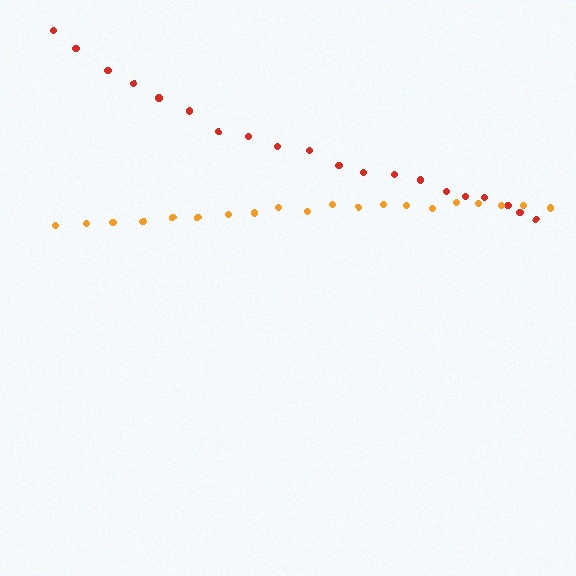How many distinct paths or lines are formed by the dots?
There are 2 distinct paths.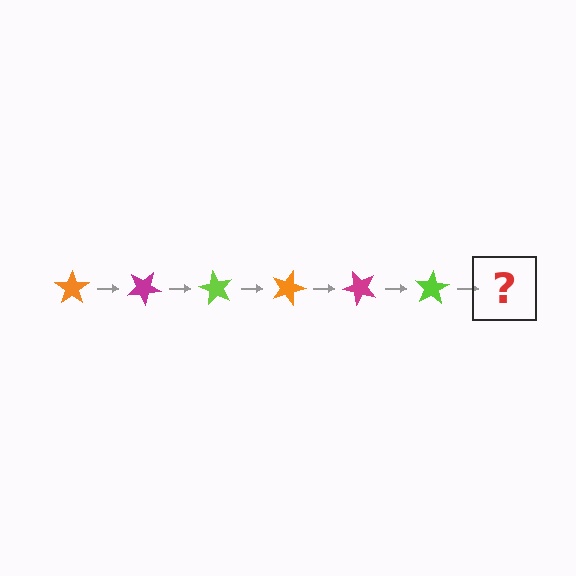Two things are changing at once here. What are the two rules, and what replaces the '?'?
The two rules are that it rotates 30 degrees each step and the color cycles through orange, magenta, and lime. The '?' should be an orange star, rotated 180 degrees from the start.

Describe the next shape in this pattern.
It should be an orange star, rotated 180 degrees from the start.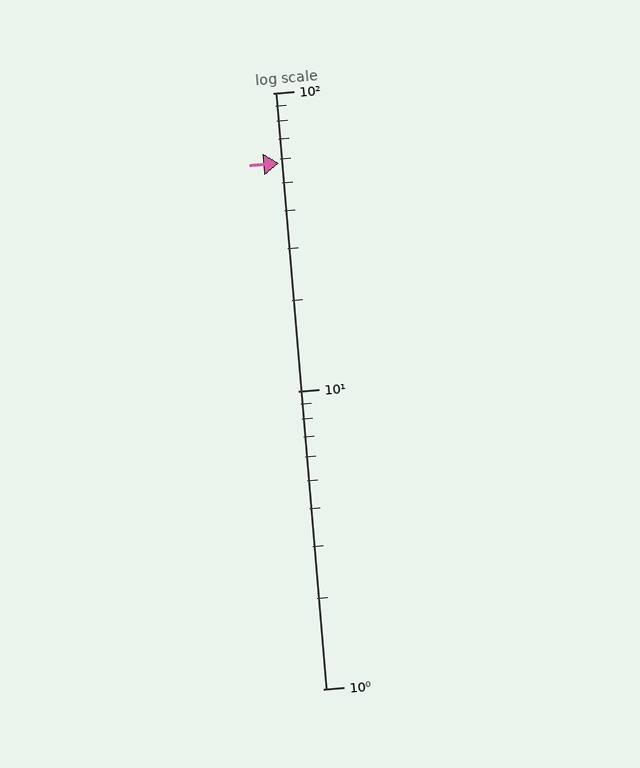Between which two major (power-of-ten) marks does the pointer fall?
The pointer is between 10 and 100.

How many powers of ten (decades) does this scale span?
The scale spans 2 decades, from 1 to 100.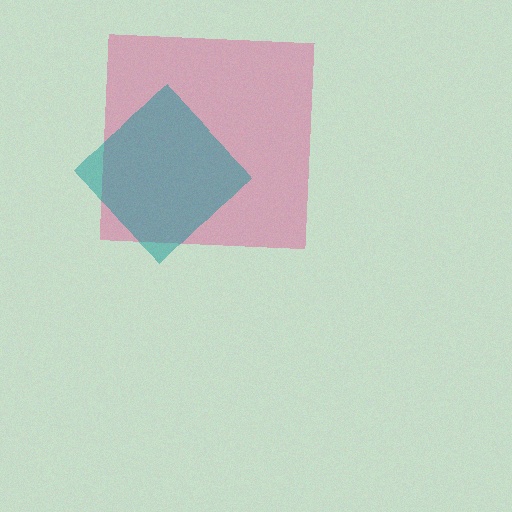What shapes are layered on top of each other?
The layered shapes are: a pink square, a teal diamond.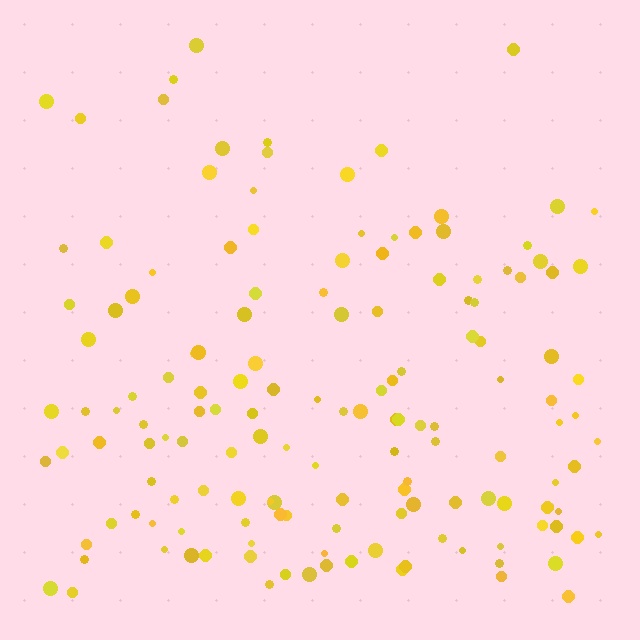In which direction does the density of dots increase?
From top to bottom, with the bottom side densest.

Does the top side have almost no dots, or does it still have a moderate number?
Still a moderate number, just noticeably fewer than the bottom.